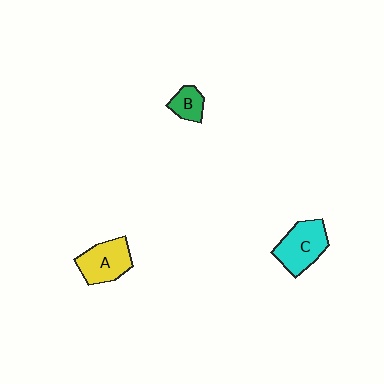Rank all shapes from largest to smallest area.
From largest to smallest: C (cyan), A (yellow), B (green).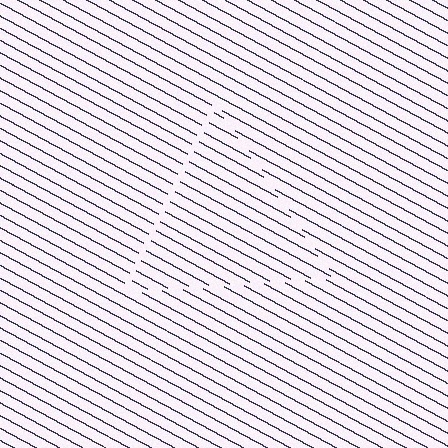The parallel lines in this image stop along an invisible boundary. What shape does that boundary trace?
An illusory triangle. The interior of the shape contains the same grating, shifted by half a period — the contour is defined by the phase discontinuity where line-ends from the inner and outer gratings abut.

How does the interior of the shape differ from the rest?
The interior of the shape contains the same grating, shifted by half a period — the contour is defined by the phase discontinuity where line-ends from the inner and outer gratings abut.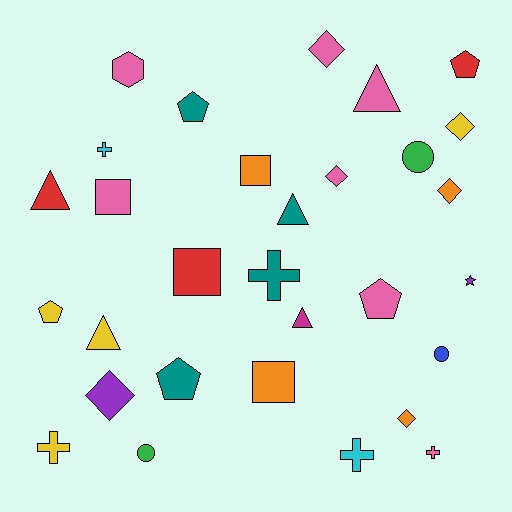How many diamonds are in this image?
There are 6 diamonds.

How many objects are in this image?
There are 30 objects.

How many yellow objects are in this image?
There are 4 yellow objects.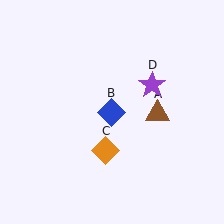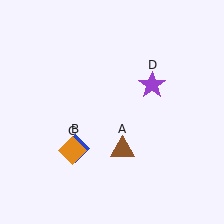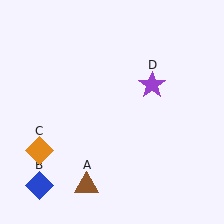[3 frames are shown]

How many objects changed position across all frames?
3 objects changed position: brown triangle (object A), blue diamond (object B), orange diamond (object C).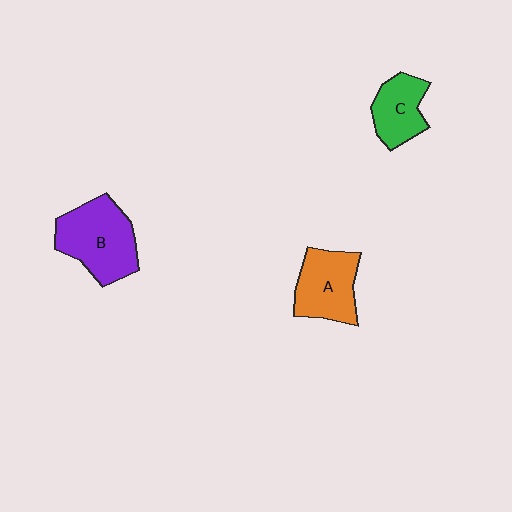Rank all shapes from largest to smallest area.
From largest to smallest: B (purple), A (orange), C (green).